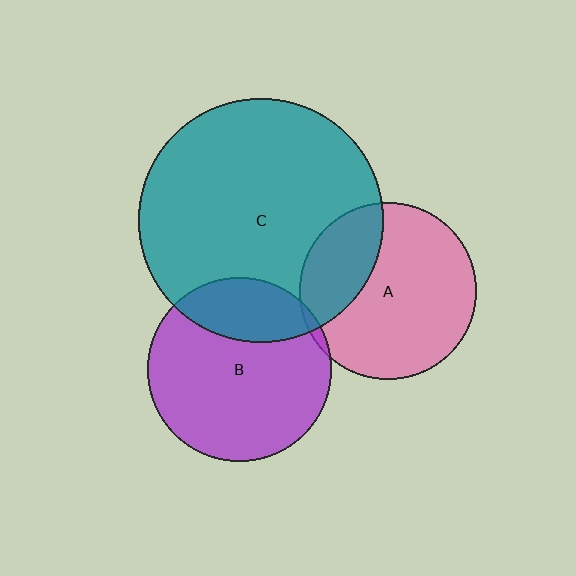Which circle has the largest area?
Circle C (teal).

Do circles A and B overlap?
Yes.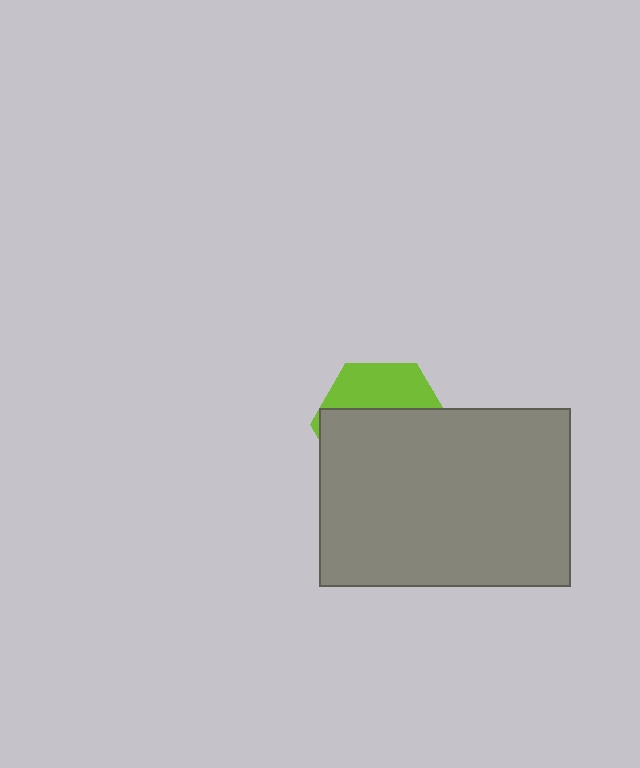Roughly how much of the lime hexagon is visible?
A small part of it is visible (roughly 34%).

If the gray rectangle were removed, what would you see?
You would see the complete lime hexagon.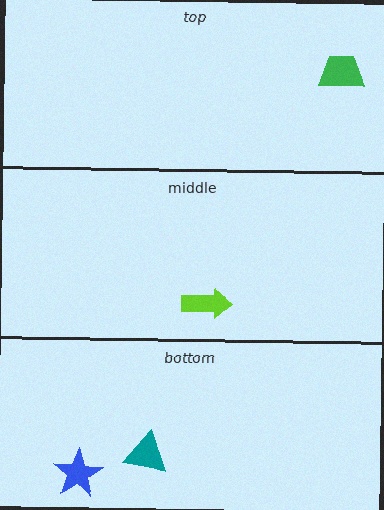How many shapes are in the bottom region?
2.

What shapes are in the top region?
The green trapezoid.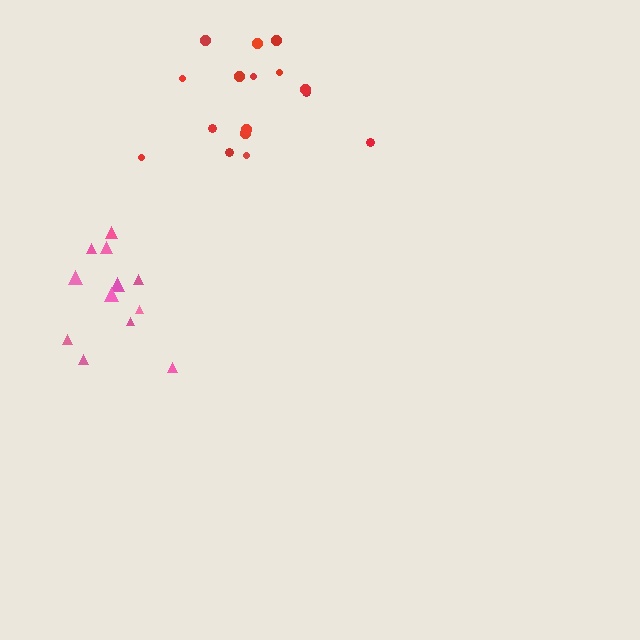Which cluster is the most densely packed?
Red.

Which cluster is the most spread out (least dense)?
Pink.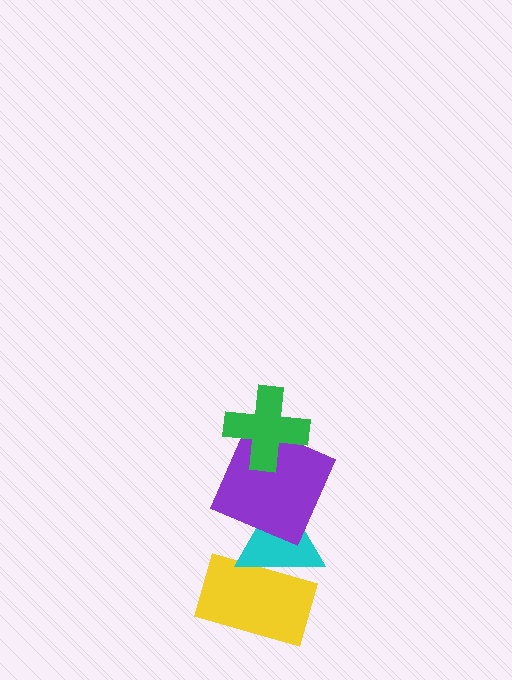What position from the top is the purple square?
The purple square is 2nd from the top.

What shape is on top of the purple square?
The green cross is on top of the purple square.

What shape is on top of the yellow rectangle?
The cyan triangle is on top of the yellow rectangle.